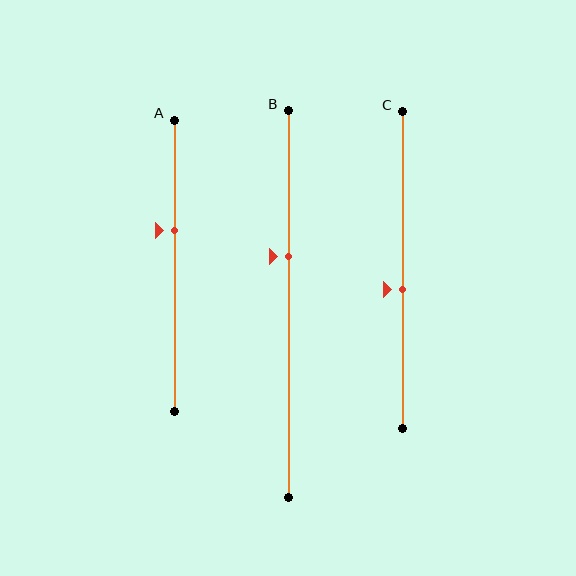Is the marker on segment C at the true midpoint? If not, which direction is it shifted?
No, the marker on segment C is shifted downward by about 6% of the segment length.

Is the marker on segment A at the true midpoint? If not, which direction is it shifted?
No, the marker on segment A is shifted upward by about 12% of the segment length.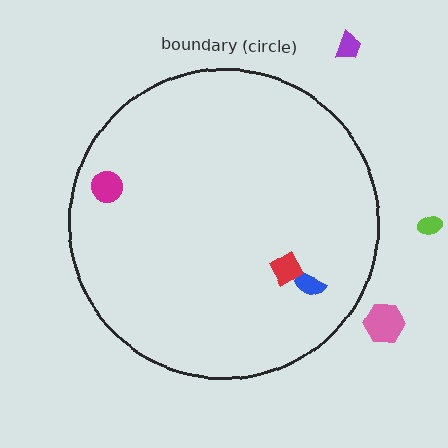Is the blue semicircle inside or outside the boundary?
Inside.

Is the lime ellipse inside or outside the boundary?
Outside.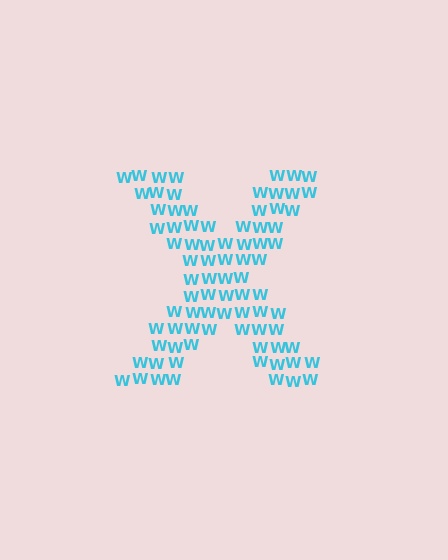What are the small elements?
The small elements are letter W's.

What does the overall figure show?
The overall figure shows the letter X.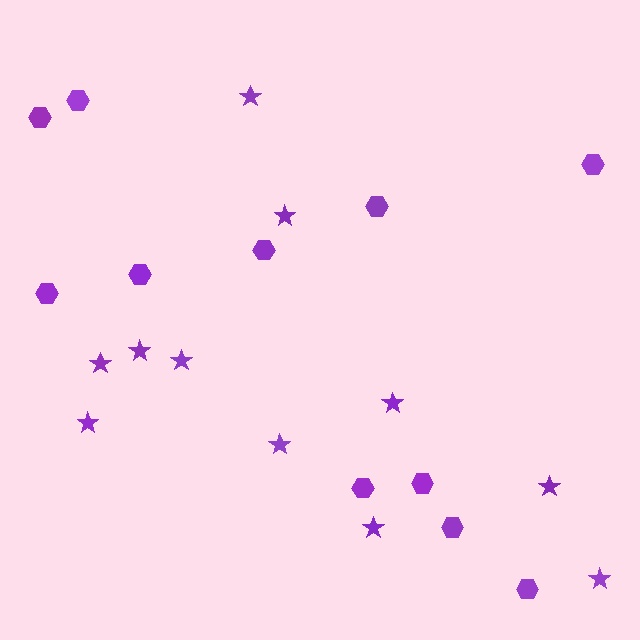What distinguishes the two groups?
There are 2 groups: one group of stars (11) and one group of hexagons (11).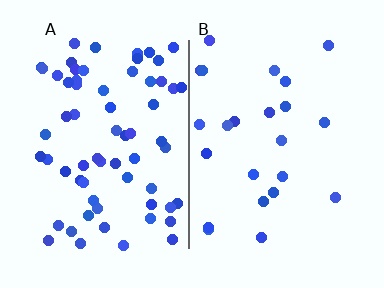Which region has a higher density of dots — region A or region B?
A (the left).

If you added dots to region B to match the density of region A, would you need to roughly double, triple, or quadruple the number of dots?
Approximately triple.